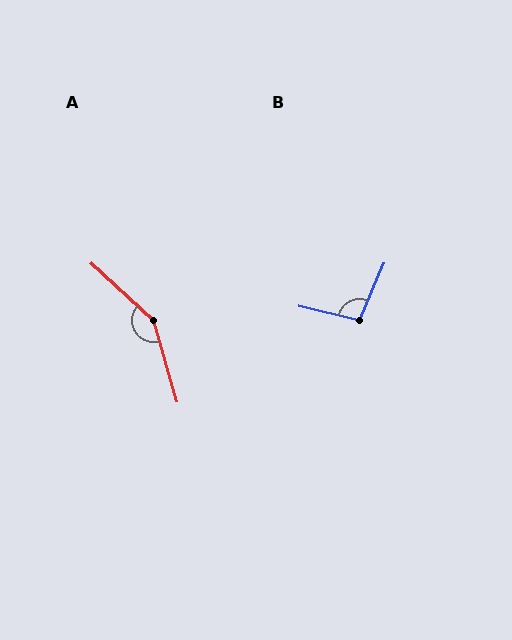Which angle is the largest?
A, at approximately 148 degrees.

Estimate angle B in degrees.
Approximately 100 degrees.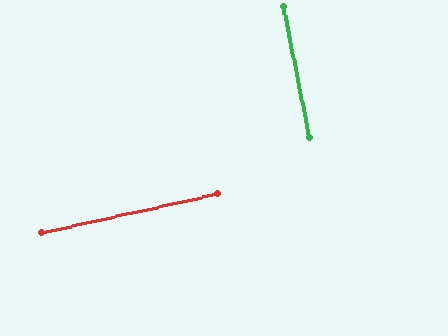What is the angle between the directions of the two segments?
Approximately 89 degrees.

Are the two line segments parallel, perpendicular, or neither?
Perpendicular — they meet at approximately 89°.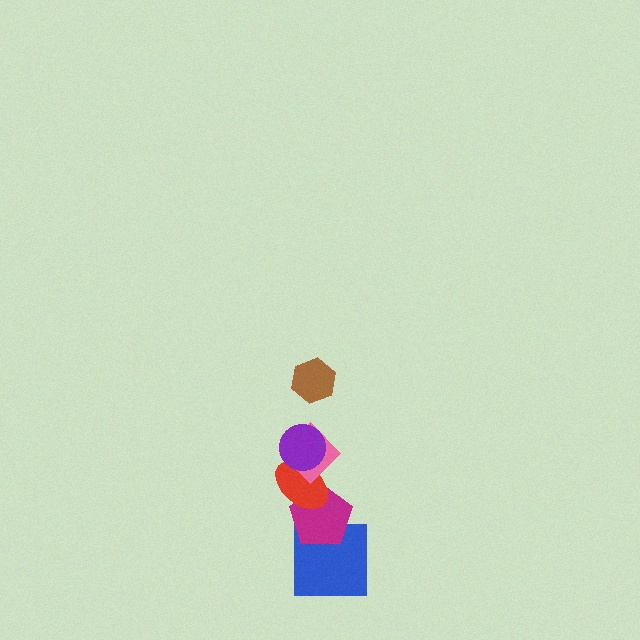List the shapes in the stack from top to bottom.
From top to bottom: the brown hexagon, the purple circle, the pink diamond, the red ellipse, the magenta pentagon, the blue square.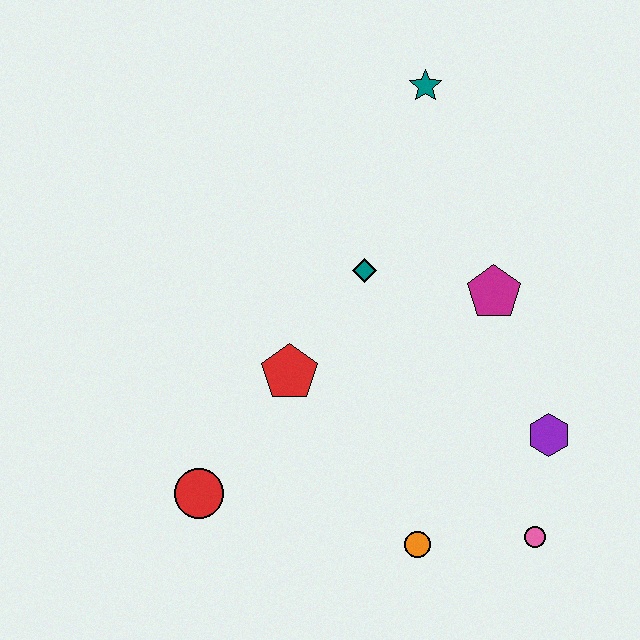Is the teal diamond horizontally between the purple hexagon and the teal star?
No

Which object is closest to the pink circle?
The purple hexagon is closest to the pink circle.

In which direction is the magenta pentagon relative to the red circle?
The magenta pentagon is to the right of the red circle.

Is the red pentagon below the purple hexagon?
No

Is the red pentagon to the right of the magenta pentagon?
No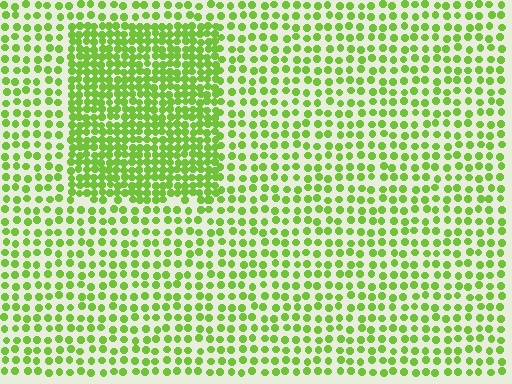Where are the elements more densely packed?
The elements are more densely packed inside the rectangle boundary.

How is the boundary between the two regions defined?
The boundary is defined by a change in element density (approximately 2.0x ratio). All elements are the same color, size, and shape.